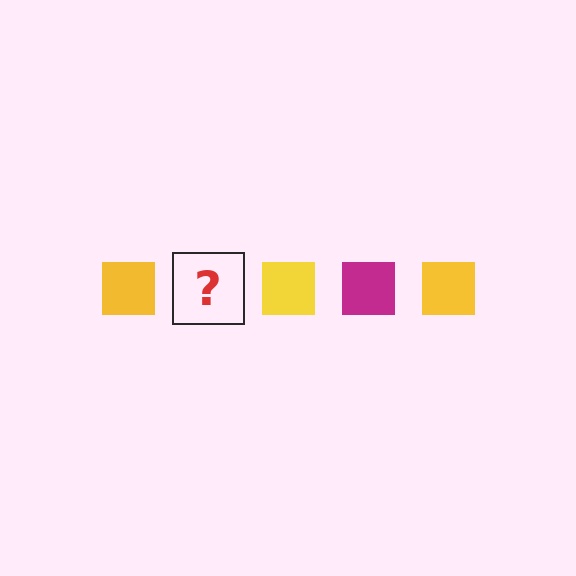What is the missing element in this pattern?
The missing element is a magenta square.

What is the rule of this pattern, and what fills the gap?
The rule is that the pattern cycles through yellow, magenta squares. The gap should be filled with a magenta square.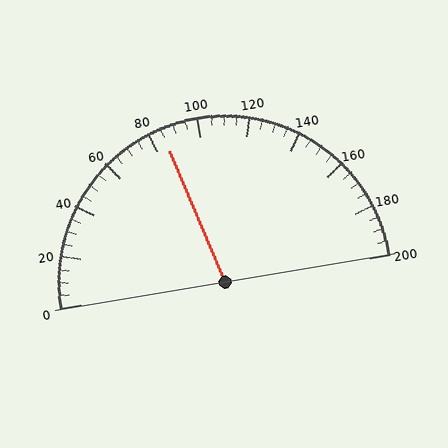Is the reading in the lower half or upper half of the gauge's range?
The reading is in the lower half of the range (0 to 200).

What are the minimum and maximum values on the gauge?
The gauge ranges from 0 to 200.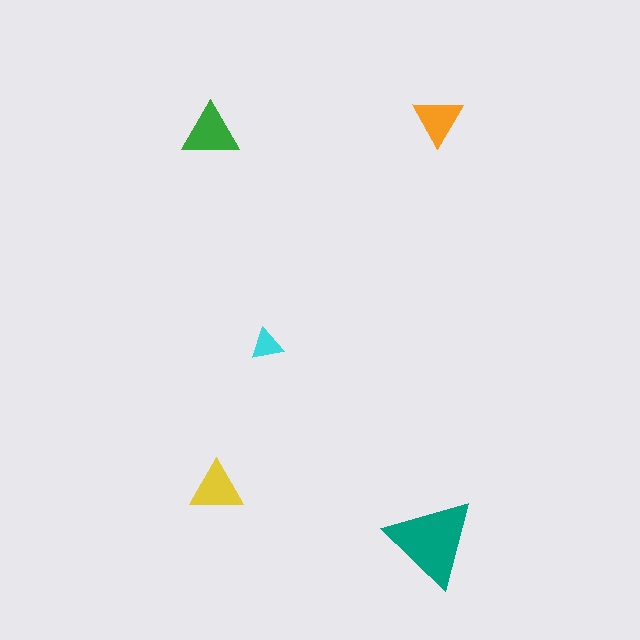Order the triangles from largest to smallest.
the teal one, the green one, the yellow one, the orange one, the cyan one.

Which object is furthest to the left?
The green triangle is leftmost.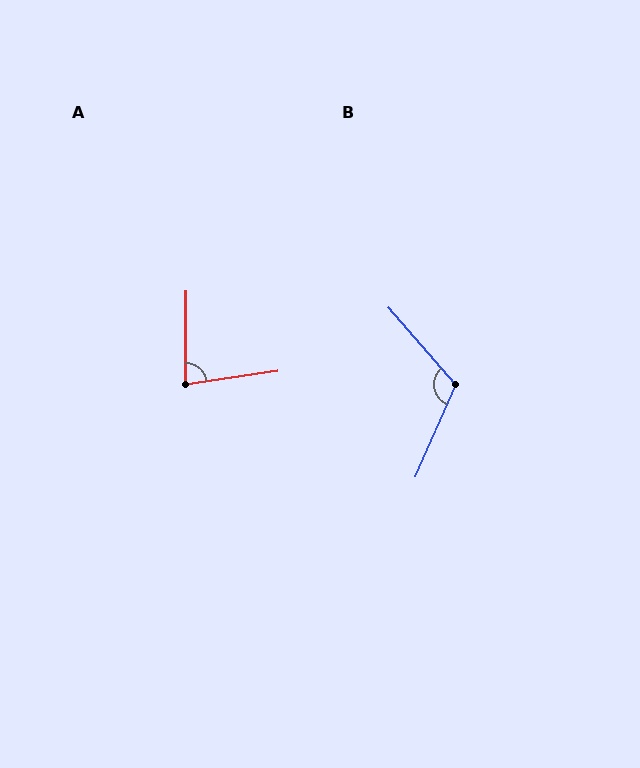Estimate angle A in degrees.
Approximately 81 degrees.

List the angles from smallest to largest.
A (81°), B (115°).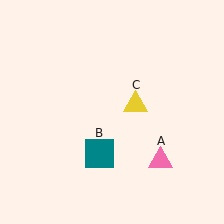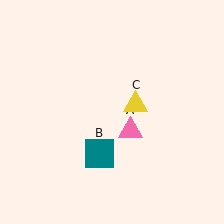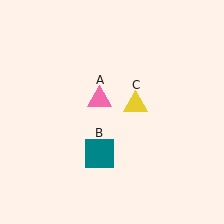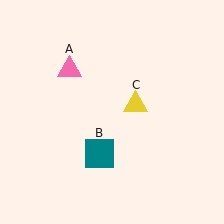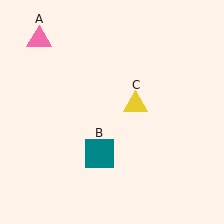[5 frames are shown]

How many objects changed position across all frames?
1 object changed position: pink triangle (object A).